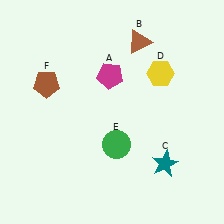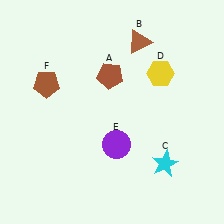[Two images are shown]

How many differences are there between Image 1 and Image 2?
There are 3 differences between the two images.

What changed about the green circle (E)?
In Image 1, E is green. In Image 2, it changed to purple.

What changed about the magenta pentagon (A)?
In Image 1, A is magenta. In Image 2, it changed to brown.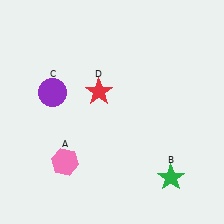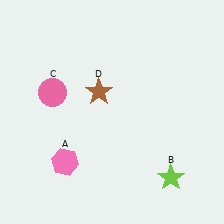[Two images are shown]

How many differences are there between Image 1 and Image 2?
There are 3 differences between the two images.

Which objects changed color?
B changed from green to lime. C changed from purple to pink. D changed from red to brown.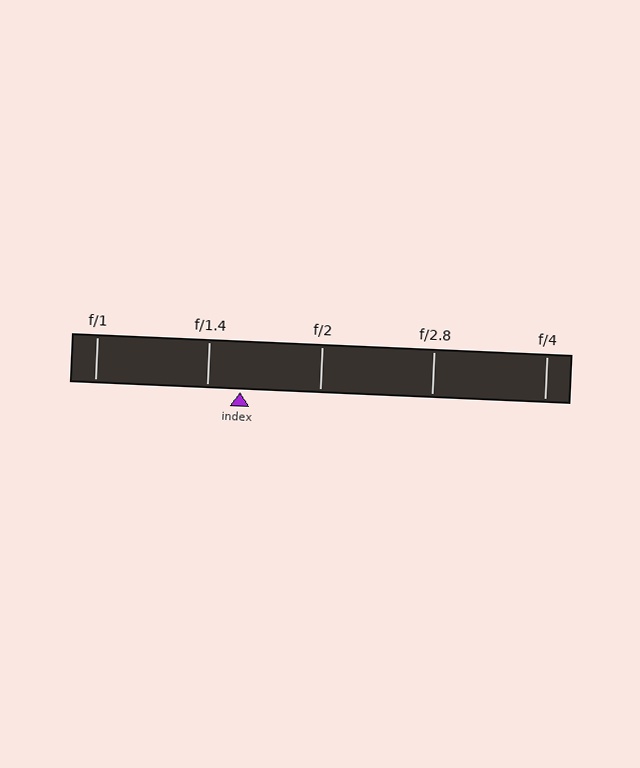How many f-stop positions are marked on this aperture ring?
There are 5 f-stop positions marked.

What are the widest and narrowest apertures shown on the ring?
The widest aperture shown is f/1 and the narrowest is f/4.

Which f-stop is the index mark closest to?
The index mark is closest to f/1.4.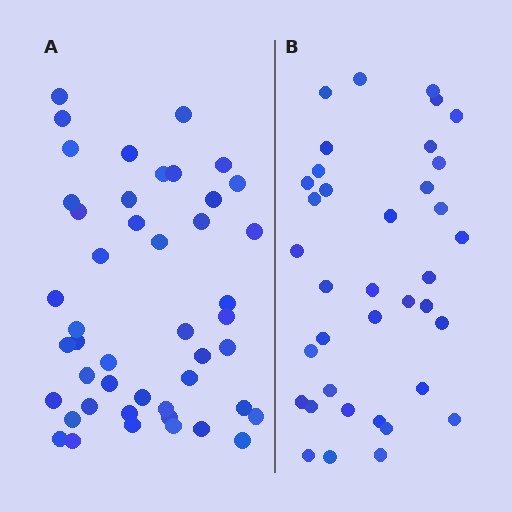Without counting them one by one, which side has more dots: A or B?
Region A (the left region) has more dots.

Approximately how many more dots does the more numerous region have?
Region A has roughly 8 or so more dots than region B.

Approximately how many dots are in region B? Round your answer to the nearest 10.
About 40 dots. (The exact count is 37, which rounds to 40.)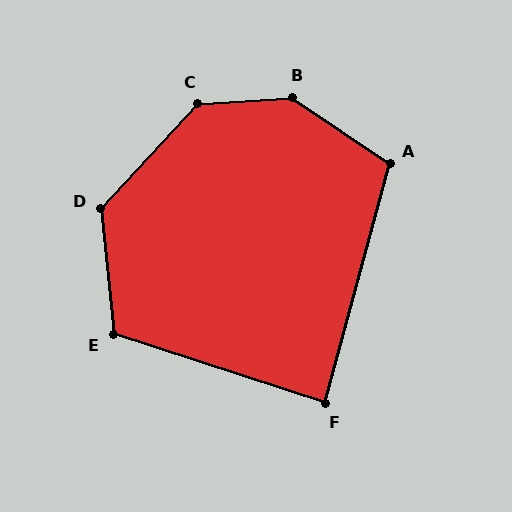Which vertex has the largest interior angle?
B, at approximately 142 degrees.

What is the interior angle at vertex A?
Approximately 109 degrees (obtuse).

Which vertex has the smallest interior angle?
F, at approximately 87 degrees.